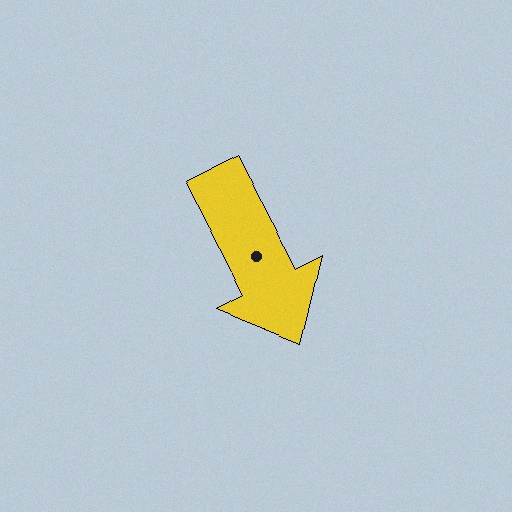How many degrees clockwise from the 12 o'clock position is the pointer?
Approximately 152 degrees.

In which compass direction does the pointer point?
Southeast.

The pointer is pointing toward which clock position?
Roughly 5 o'clock.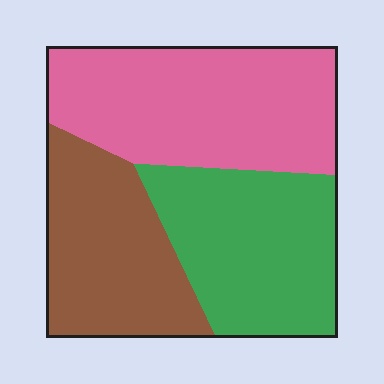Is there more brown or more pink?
Pink.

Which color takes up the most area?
Pink, at roughly 40%.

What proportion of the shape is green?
Green takes up about one third (1/3) of the shape.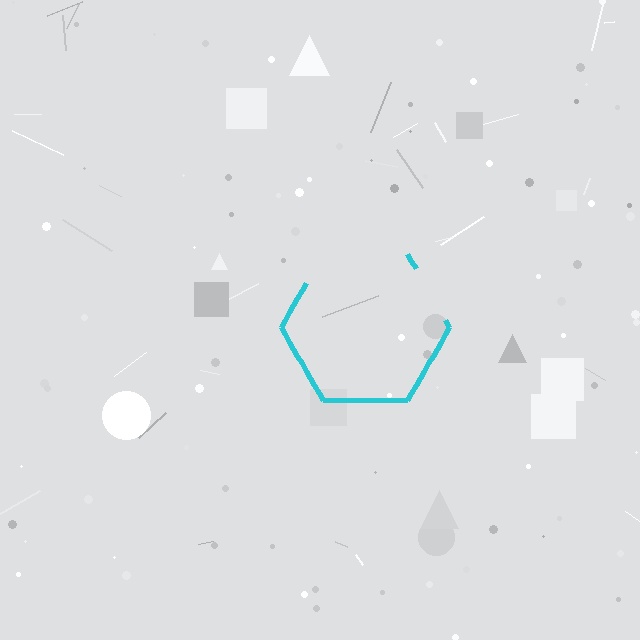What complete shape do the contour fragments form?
The contour fragments form a hexagon.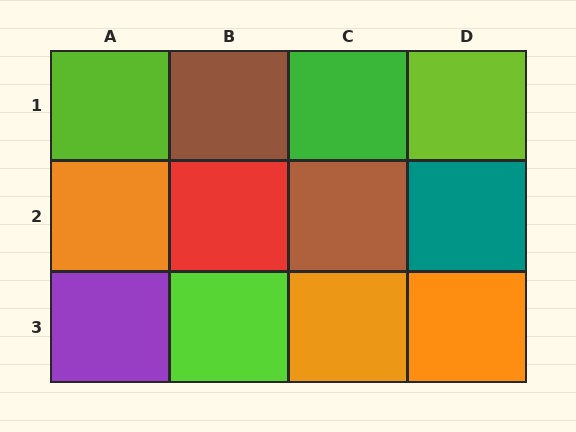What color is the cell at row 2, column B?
Red.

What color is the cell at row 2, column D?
Teal.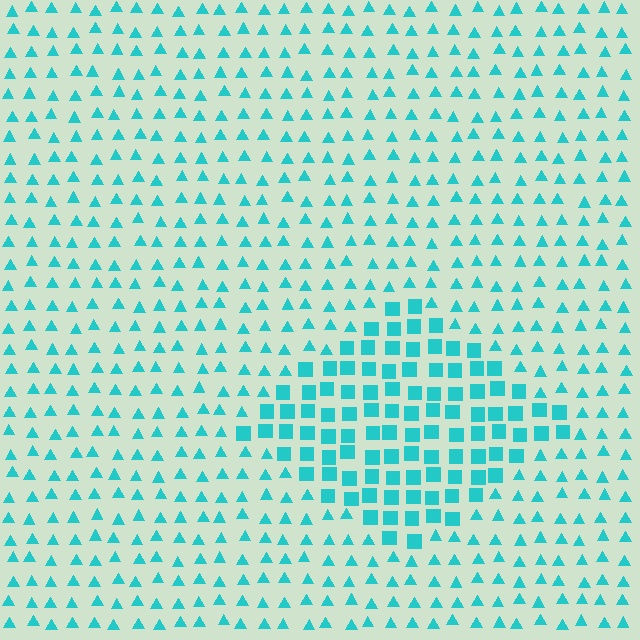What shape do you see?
I see a diamond.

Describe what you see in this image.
The image is filled with small cyan elements arranged in a uniform grid. A diamond-shaped region contains squares, while the surrounding area contains triangles. The boundary is defined purely by the change in element shape.